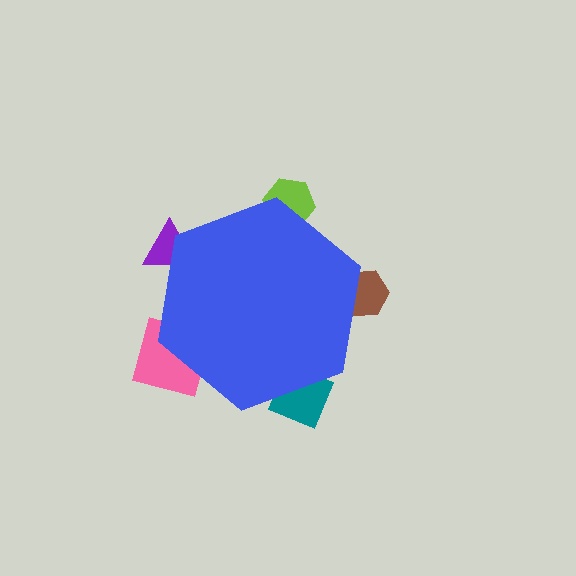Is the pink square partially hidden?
Yes, the pink square is partially hidden behind the blue hexagon.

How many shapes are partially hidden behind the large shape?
5 shapes are partially hidden.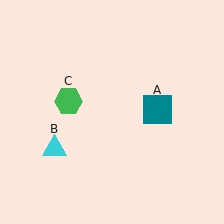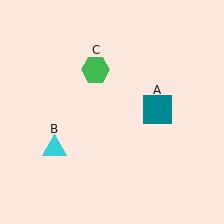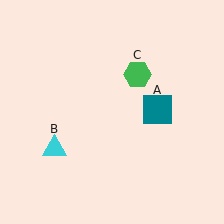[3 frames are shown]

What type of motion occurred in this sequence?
The green hexagon (object C) rotated clockwise around the center of the scene.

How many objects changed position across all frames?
1 object changed position: green hexagon (object C).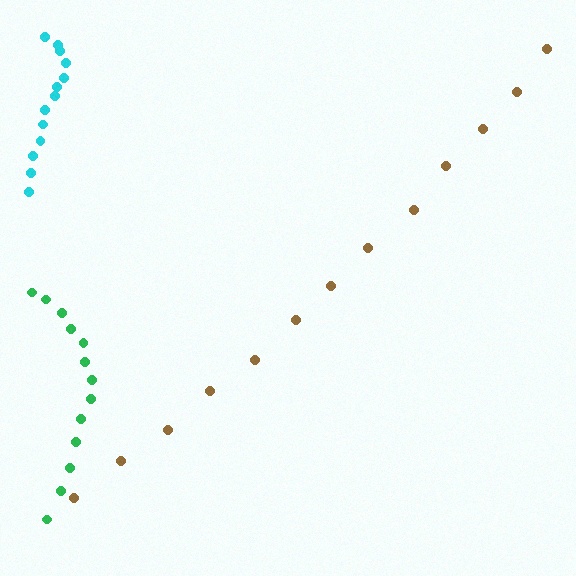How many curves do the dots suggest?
There are 3 distinct paths.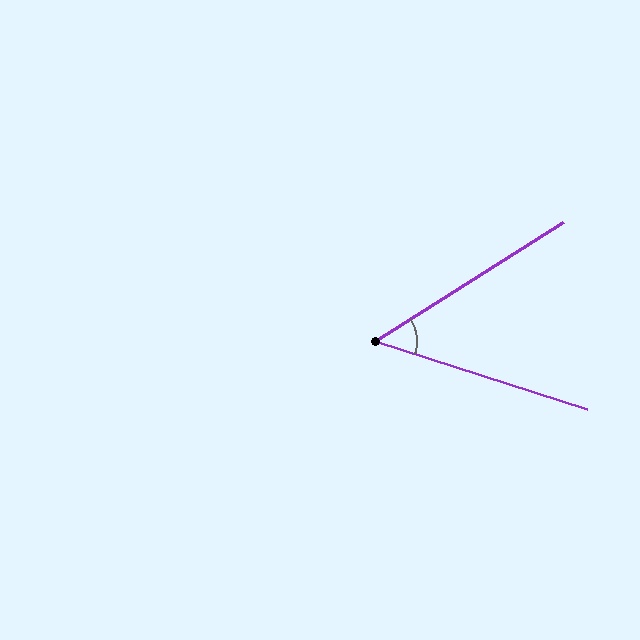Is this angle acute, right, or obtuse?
It is acute.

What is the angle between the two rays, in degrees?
Approximately 50 degrees.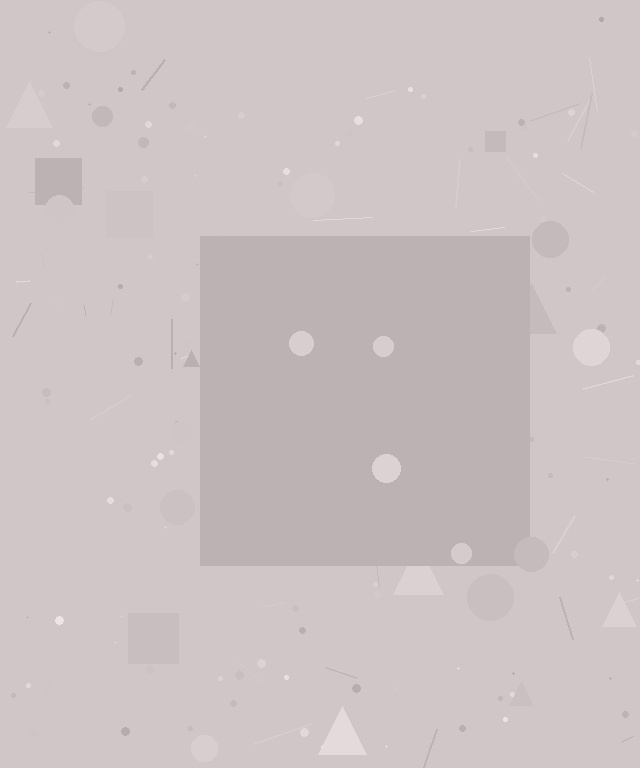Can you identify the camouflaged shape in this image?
The camouflaged shape is a square.